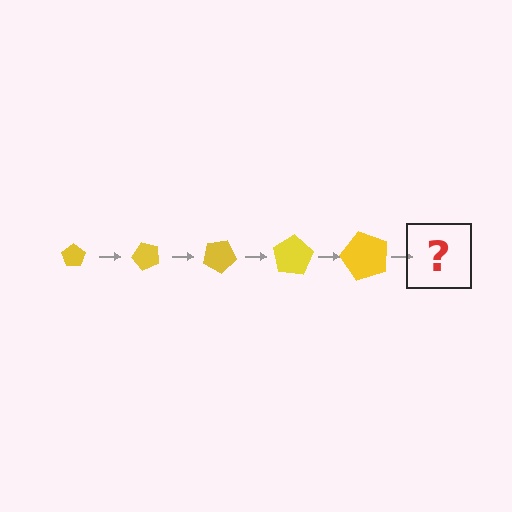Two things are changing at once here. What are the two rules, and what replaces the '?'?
The two rules are that the pentagon grows larger each step and it rotates 50 degrees each step. The '?' should be a pentagon, larger than the previous one and rotated 250 degrees from the start.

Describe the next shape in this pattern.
It should be a pentagon, larger than the previous one and rotated 250 degrees from the start.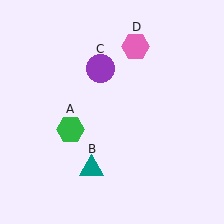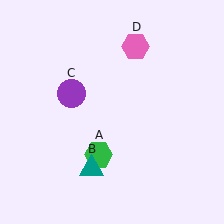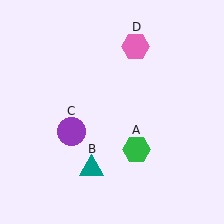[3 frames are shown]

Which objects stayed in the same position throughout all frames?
Teal triangle (object B) and pink hexagon (object D) remained stationary.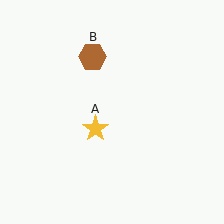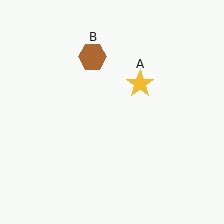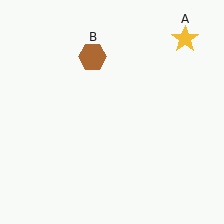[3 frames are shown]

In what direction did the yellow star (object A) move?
The yellow star (object A) moved up and to the right.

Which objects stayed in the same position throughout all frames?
Brown hexagon (object B) remained stationary.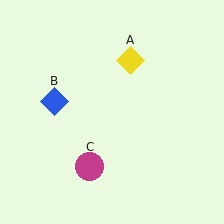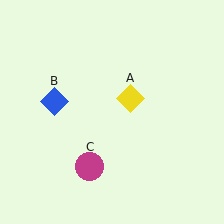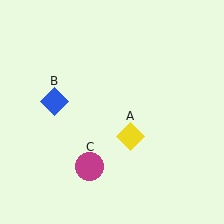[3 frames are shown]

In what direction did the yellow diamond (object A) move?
The yellow diamond (object A) moved down.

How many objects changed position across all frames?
1 object changed position: yellow diamond (object A).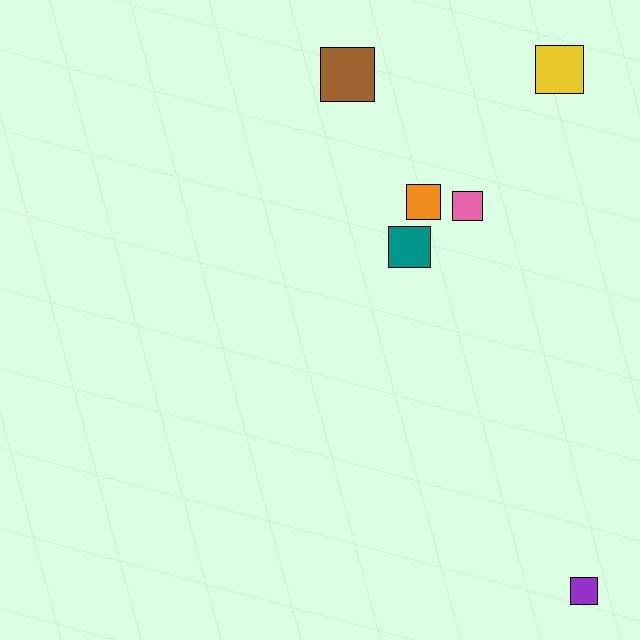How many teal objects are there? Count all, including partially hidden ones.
There is 1 teal object.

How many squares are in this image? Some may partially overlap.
There are 6 squares.